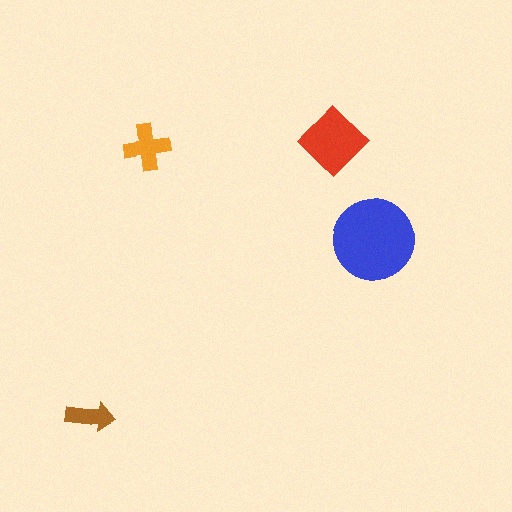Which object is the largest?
The blue circle.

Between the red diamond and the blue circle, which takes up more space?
The blue circle.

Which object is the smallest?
The brown arrow.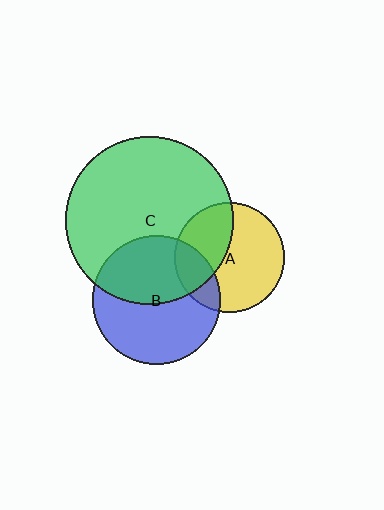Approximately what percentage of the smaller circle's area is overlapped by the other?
Approximately 40%.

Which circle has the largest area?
Circle C (green).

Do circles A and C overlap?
Yes.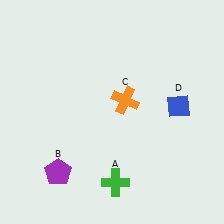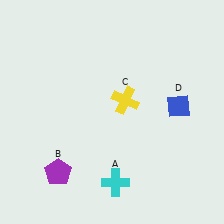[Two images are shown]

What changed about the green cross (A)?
In Image 1, A is green. In Image 2, it changed to cyan.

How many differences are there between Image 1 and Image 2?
There are 2 differences between the two images.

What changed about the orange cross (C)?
In Image 1, C is orange. In Image 2, it changed to yellow.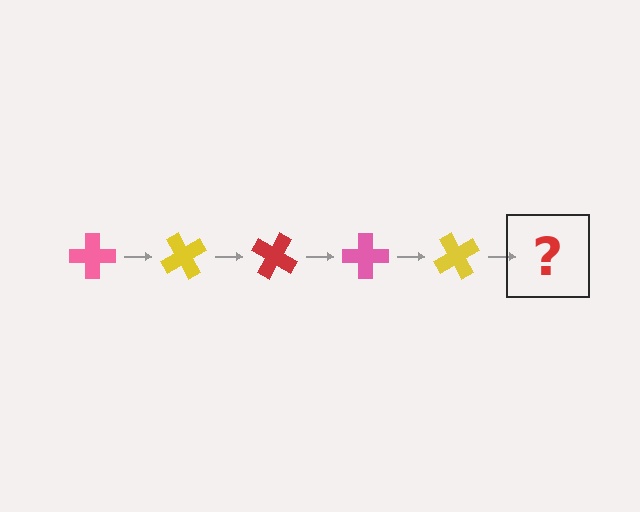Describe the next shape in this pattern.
It should be a red cross, rotated 300 degrees from the start.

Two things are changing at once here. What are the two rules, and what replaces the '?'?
The two rules are that it rotates 60 degrees each step and the color cycles through pink, yellow, and red. The '?' should be a red cross, rotated 300 degrees from the start.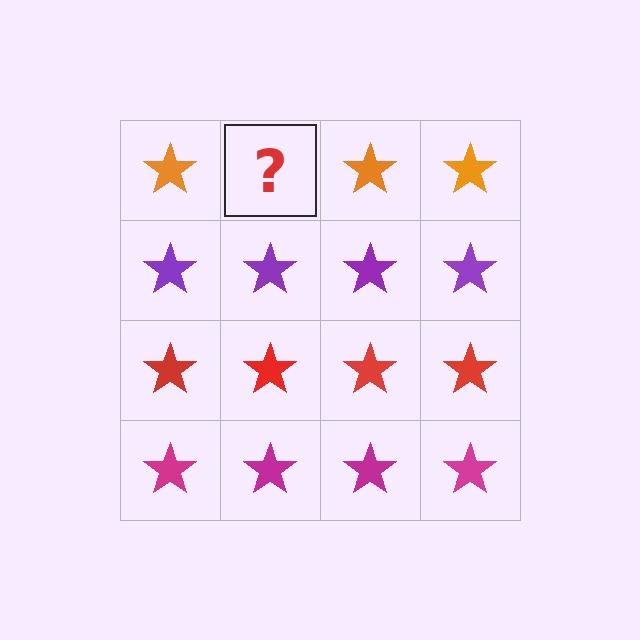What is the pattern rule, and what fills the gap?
The rule is that each row has a consistent color. The gap should be filled with an orange star.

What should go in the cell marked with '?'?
The missing cell should contain an orange star.